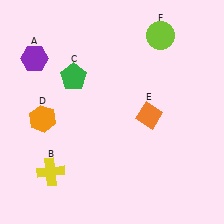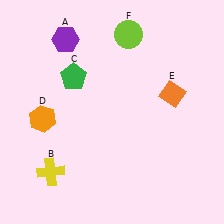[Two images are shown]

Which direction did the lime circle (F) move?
The lime circle (F) moved left.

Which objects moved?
The objects that moved are: the purple hexagon (A), the orange diamond (E), the lime circle (F).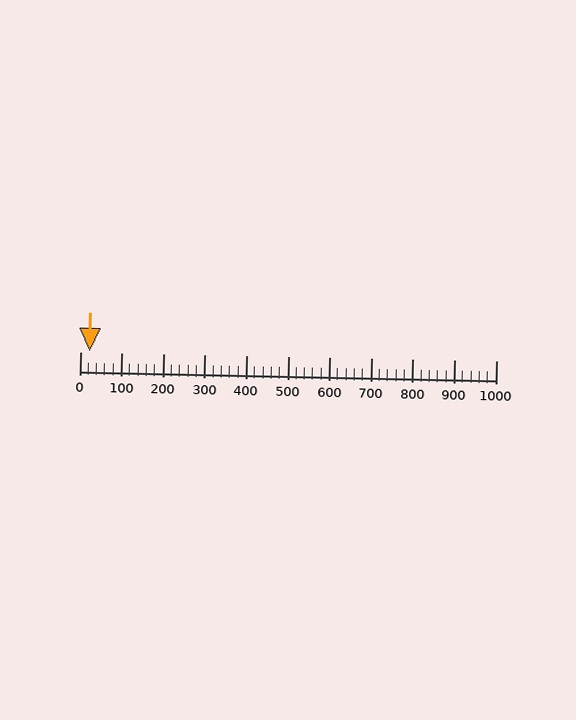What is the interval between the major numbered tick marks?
The major tick marks are spaced 100 units apart.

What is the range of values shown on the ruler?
The ruler shows values from 0 to 1000.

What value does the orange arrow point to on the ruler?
The orange arrow points to approximately 22.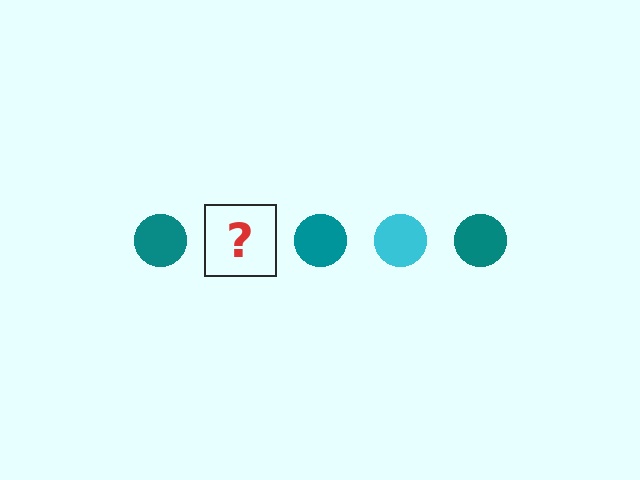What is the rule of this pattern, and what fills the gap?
The rule is that the pattern cycles through teal, cyan circles. The gap should be filled with a cyan circle.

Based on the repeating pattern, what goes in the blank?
The blank should be a cyan circle.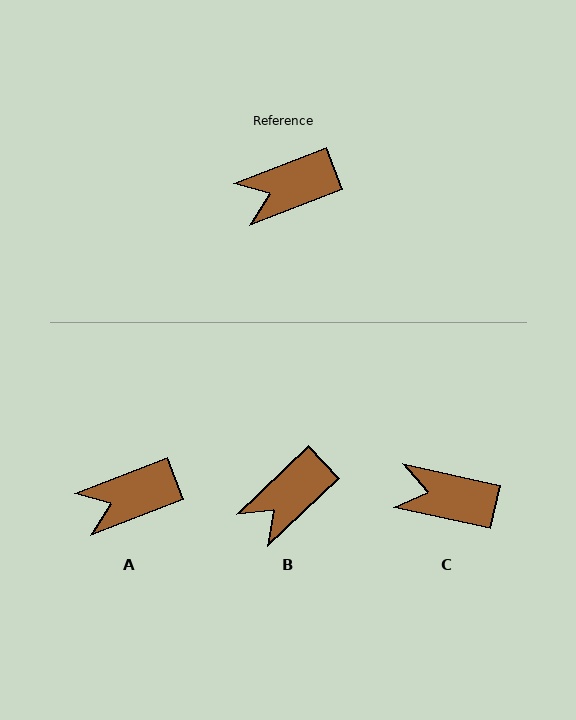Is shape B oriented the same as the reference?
No, it is off by about 22 degrees.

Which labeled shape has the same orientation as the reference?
A.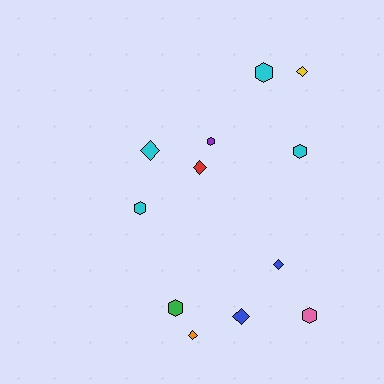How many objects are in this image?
There are 12 objects.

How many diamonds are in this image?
There are 6 diamonds.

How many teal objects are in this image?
There are no teal objects.